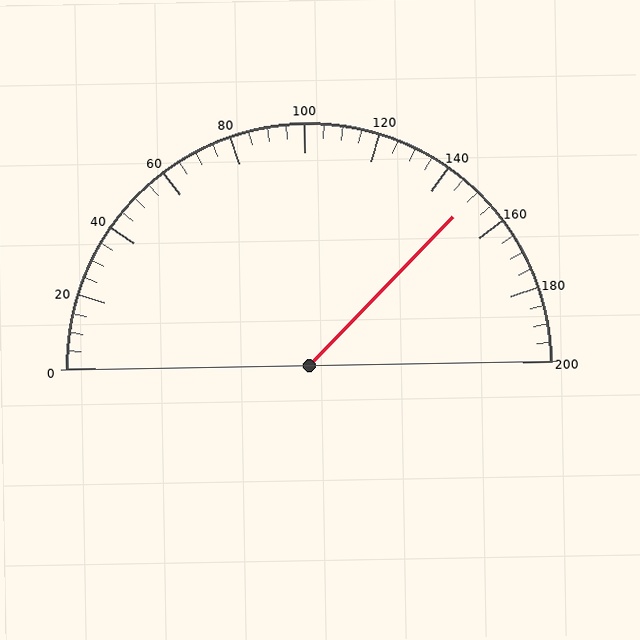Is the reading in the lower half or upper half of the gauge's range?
The reading is in the upper half of the range (0 to 200).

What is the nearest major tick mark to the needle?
The nearest major tick mark is 160.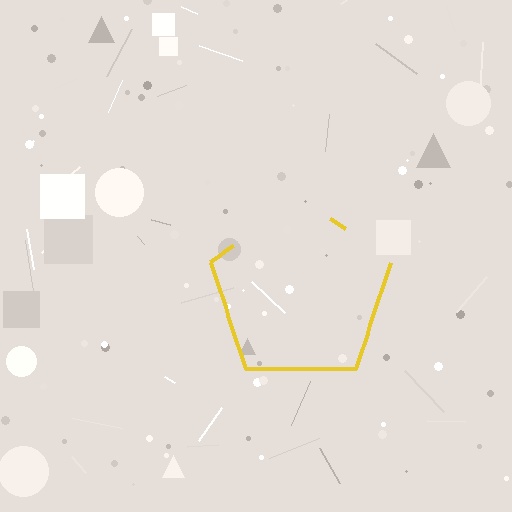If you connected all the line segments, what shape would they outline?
They would outline a pentagon.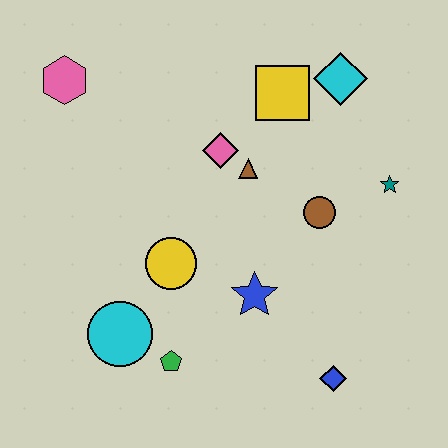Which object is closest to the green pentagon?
The cyan circle is closest to the green pentagon.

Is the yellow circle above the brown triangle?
No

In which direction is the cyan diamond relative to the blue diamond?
The cyan diamond is above the blue diamond.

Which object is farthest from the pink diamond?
The blue diamond is farthest from the pink diamond.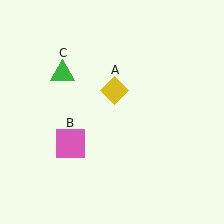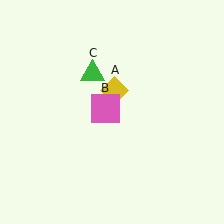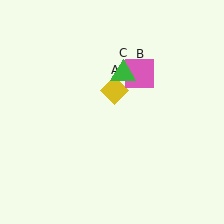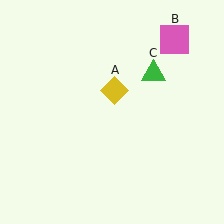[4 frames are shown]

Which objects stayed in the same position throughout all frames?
Yellow diamond (object A) remained stationary.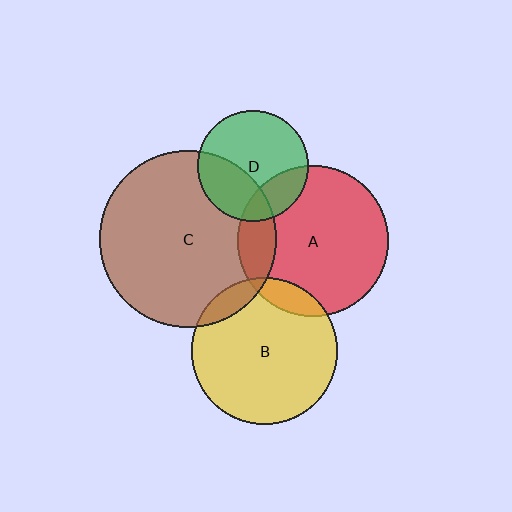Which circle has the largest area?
Circle C (brown).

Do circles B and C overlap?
Yes.